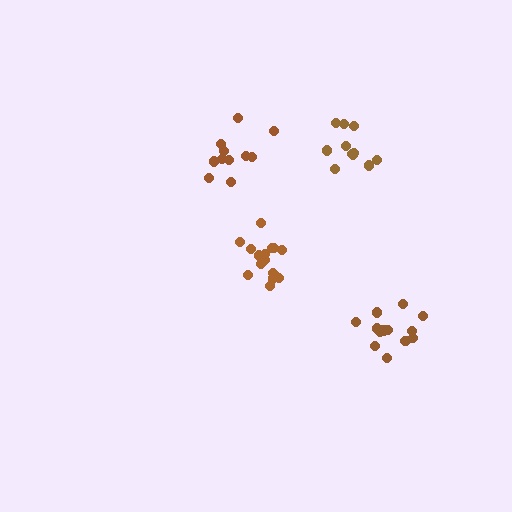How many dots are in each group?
Group 1: 16 dots, Group 2: 11 dots, Group 3: 11 dots, Group 4: 15 dots (53 total).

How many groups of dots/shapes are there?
There are 4 groups.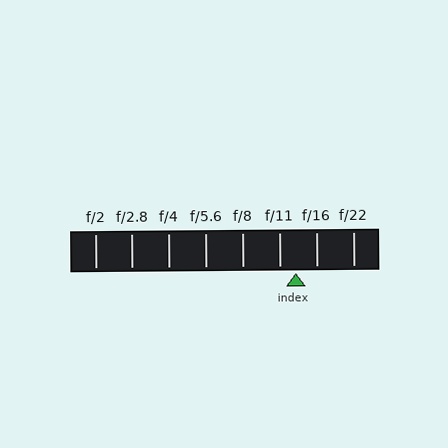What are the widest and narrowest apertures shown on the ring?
The widest aperture shown is f/2 and the narrowest is f/22.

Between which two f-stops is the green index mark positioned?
The index mark is between f/11 and f/16.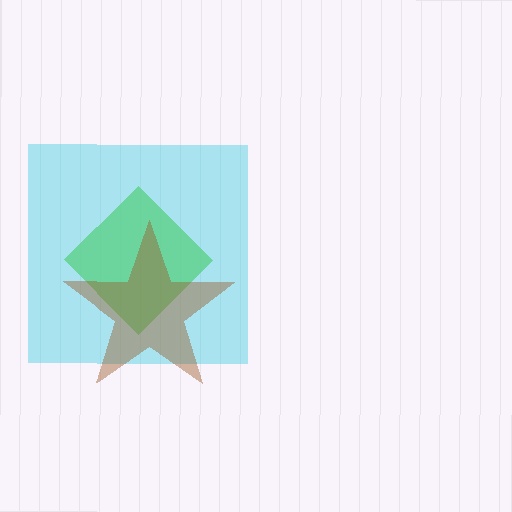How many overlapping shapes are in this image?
There are 3 overlapping shapes in the image.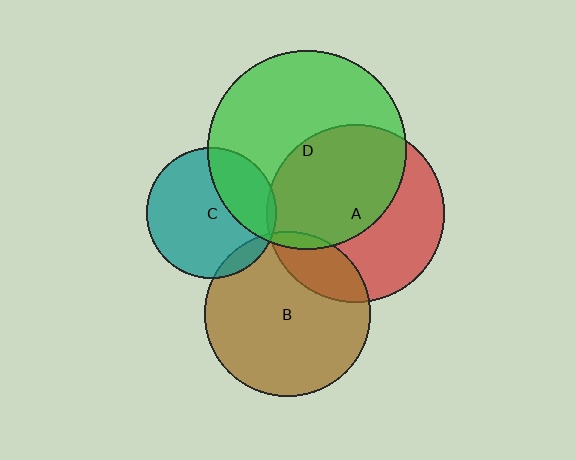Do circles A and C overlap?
Yes.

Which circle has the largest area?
Circle D (green).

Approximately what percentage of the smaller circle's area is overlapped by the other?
Approximately 5%.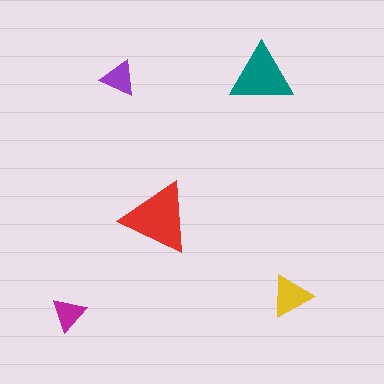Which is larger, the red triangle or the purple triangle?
The red one.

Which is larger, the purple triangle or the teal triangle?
The teal one.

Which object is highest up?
The teal triangle is topmost.